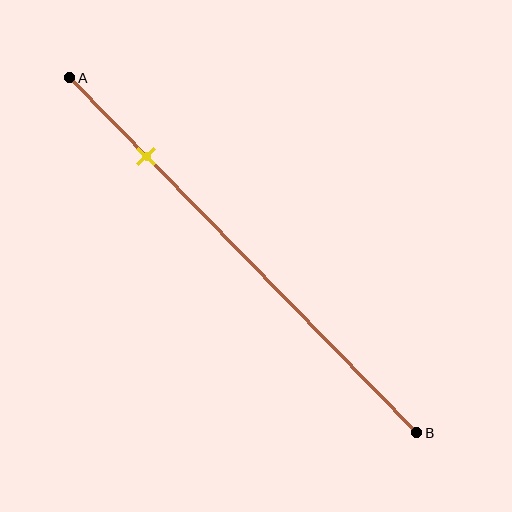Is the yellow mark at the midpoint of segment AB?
No, the mark is at about 20% from A, not at the 50% midpoint.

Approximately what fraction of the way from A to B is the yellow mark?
The yellow mark is approximately 20% of the way from A to B.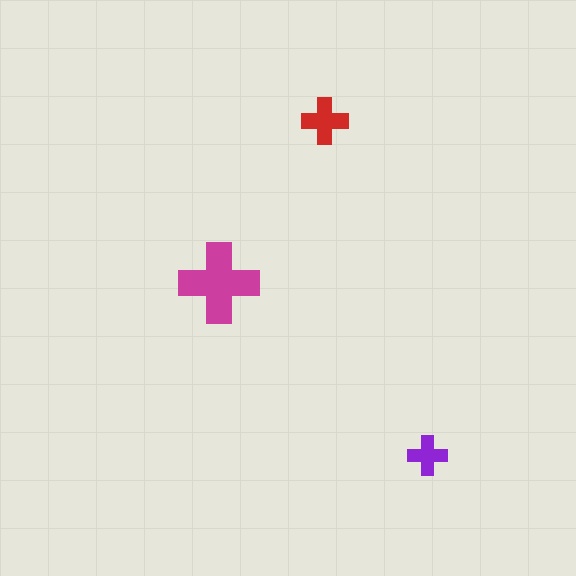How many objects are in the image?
There are 3 objects in the image.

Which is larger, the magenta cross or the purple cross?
The magenta one.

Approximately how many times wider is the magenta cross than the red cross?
About 1.5 times wider.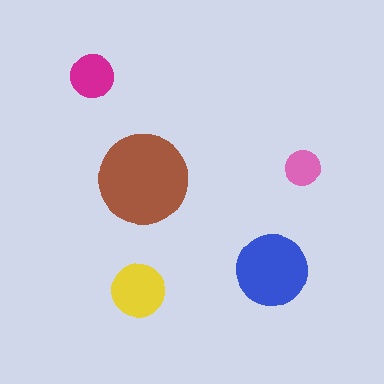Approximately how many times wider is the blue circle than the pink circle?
About 2 times wider.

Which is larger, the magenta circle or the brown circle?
The brown one.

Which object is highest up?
The magenta circle is topmost.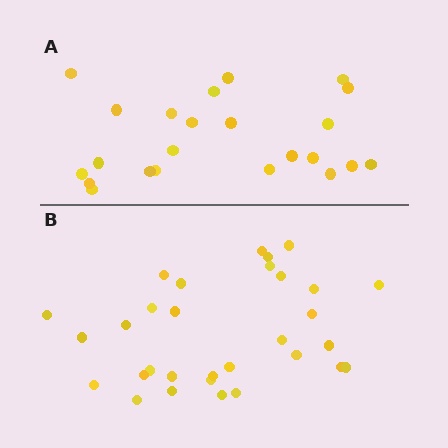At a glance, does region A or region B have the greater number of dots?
Region B (the bottom region) has more dots.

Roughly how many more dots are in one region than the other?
Region B has roughly 8 or so more dots than region A.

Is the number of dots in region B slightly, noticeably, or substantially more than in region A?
Region B has noticeably more, but not dramatically so. The ratio is roughly 1.3 to 1.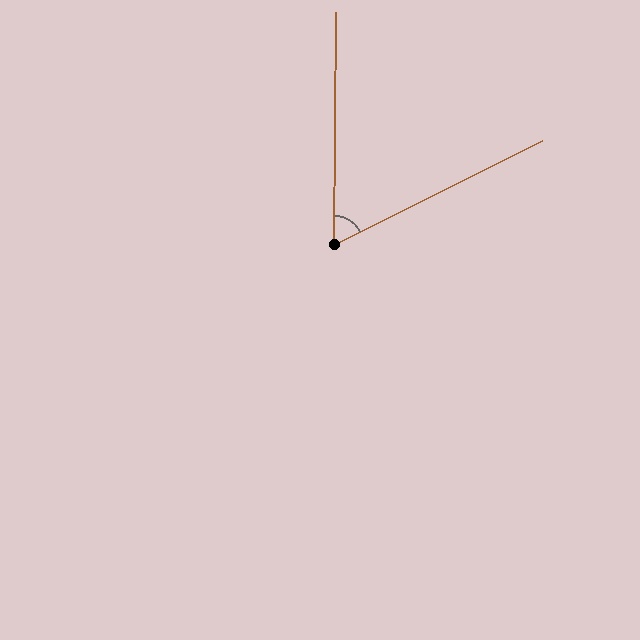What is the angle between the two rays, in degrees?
Approximately 63 degrees.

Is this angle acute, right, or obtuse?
It is acute.